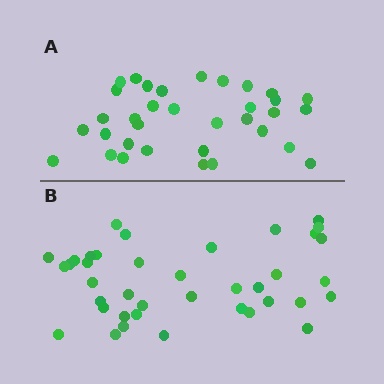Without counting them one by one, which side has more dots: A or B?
Region B (the bottom region) has more dots.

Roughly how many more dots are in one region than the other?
Region B has about 5 more dots than region A.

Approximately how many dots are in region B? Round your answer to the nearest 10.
About 40 dots. (The exact count is 39, which rounds to 40.)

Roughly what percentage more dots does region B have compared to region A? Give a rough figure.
About 15% more.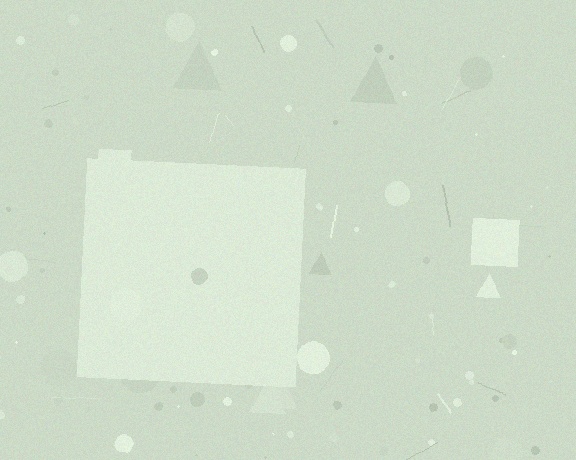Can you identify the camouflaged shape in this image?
The camouflaged shape is a square.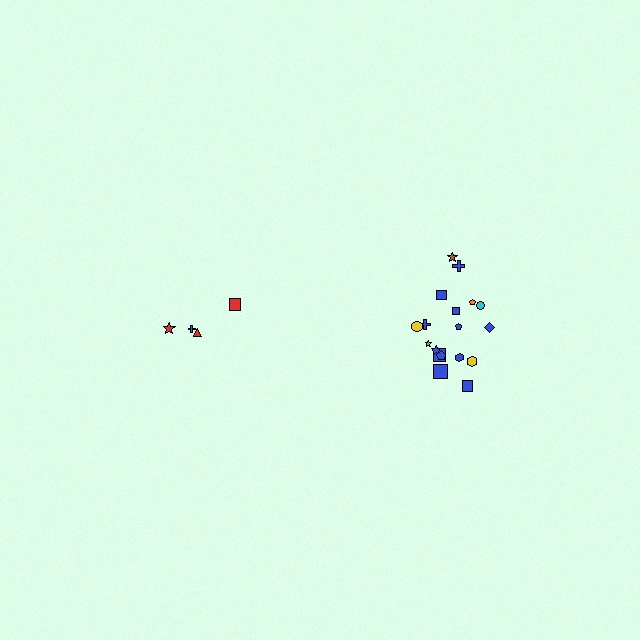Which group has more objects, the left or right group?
The right group.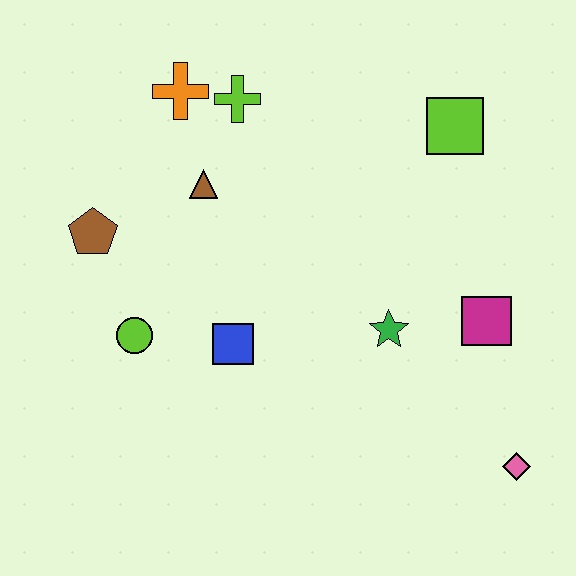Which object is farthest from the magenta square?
The brown pentagon is farthest from the magenta square.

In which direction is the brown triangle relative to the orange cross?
The brown triangle is below the orange cross.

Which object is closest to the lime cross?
The orange cross is closest to the lime cross.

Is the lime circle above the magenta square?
No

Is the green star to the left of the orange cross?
No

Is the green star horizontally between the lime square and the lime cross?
Yes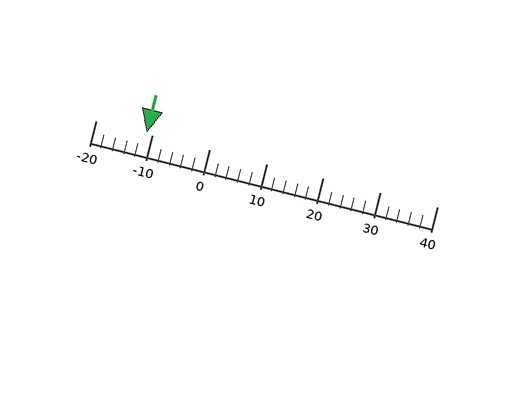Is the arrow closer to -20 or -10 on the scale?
The arrow is closer to -10.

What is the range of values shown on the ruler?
The ruler shows values from -20 to 40.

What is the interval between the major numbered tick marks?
The major tick marks are spaced 10 units apart.